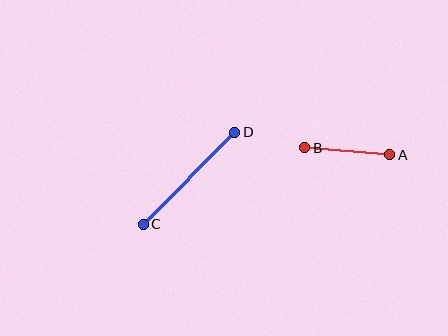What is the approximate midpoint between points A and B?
The midpoint is at approximately (347, 151) pixels.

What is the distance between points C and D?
The distance is approximately 130 pixels.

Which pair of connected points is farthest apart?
Points C and D are farthest apart.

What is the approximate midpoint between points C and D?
The midpoint is at approximately (189, 178) pixels.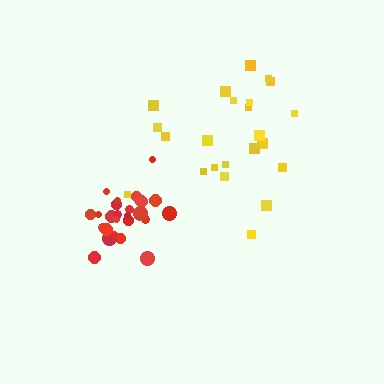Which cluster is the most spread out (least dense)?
Yellow.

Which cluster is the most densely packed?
Red.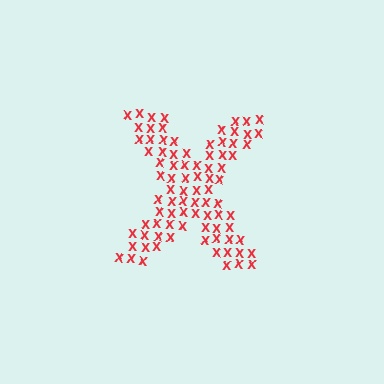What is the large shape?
The large shape is the letter X.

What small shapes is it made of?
It is made of small letter X's.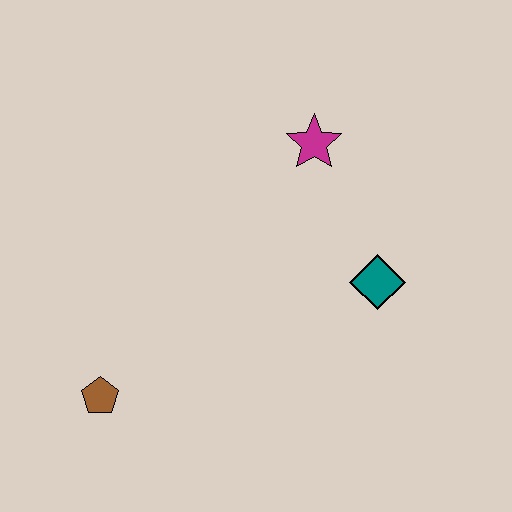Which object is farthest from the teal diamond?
The brown pentagon is farthest from the teal diamond.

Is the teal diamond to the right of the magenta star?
Yes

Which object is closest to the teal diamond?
The magenta star is closest to the teal diamond.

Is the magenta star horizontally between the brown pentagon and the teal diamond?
Yes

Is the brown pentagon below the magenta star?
Yes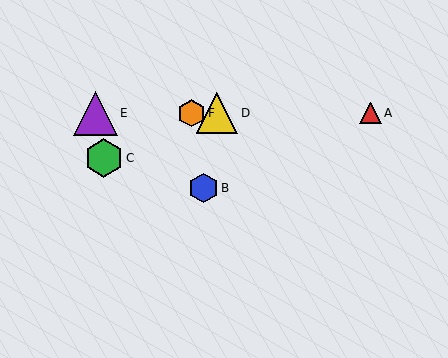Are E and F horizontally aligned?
Yes, both are at y≈113.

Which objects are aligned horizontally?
Objects A, D, E, F are aligned horizontally.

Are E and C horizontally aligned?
No, E is at y≈113 and C is at y≈158.